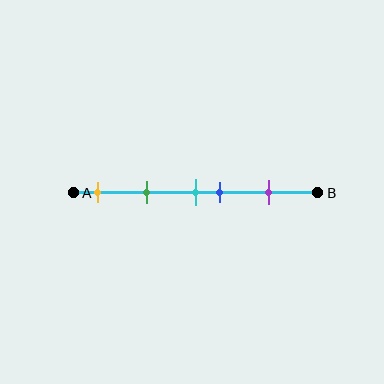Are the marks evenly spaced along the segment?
No, the marks are not evenly spaced.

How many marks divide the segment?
There are 5 marks dividing the segment.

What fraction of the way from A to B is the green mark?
The green mark is approximately 30% (0.3) of the way from A to B.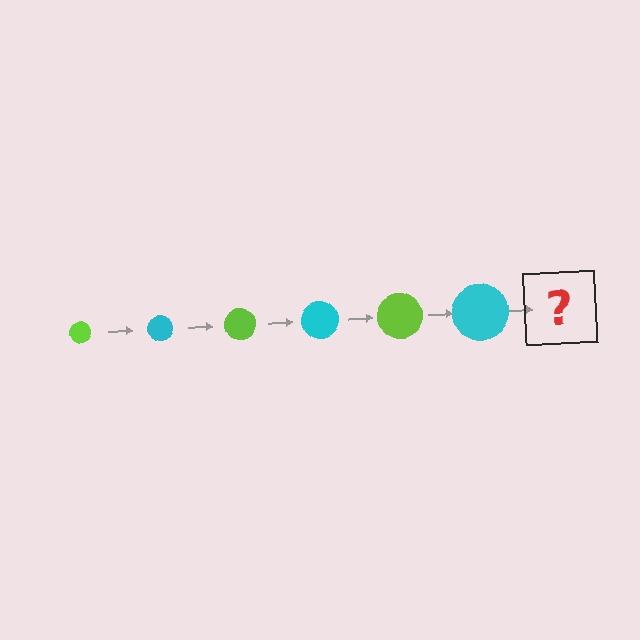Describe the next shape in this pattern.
It should be a lime circle, larger than the previous one.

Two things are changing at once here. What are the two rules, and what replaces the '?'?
The two rules are that the circle grows larger each step and the color cycles through lime and cyan. The '?' should be a lime circle, larger than the previous one.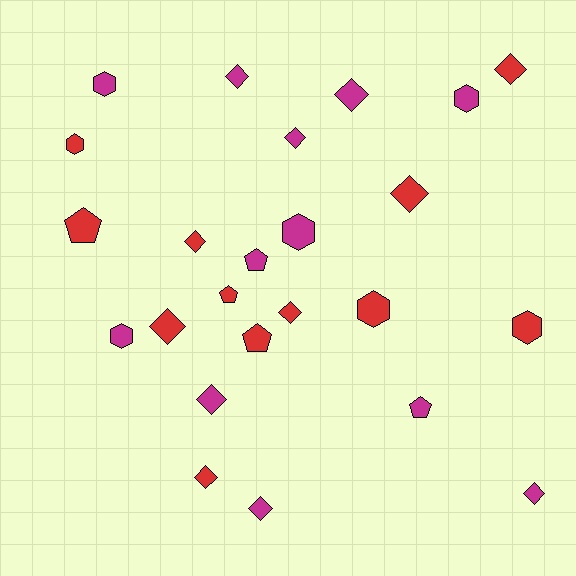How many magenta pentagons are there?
There are 2 magenta pentagons.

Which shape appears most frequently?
Diamond, with 12 objects.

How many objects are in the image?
There are 24 objects.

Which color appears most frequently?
Magenta, with 12 objects.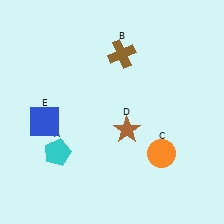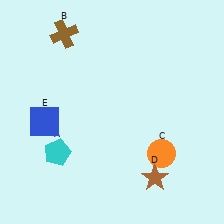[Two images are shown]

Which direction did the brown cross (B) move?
The brown cross (B) moved left.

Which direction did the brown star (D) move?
The brown star (D) moved down.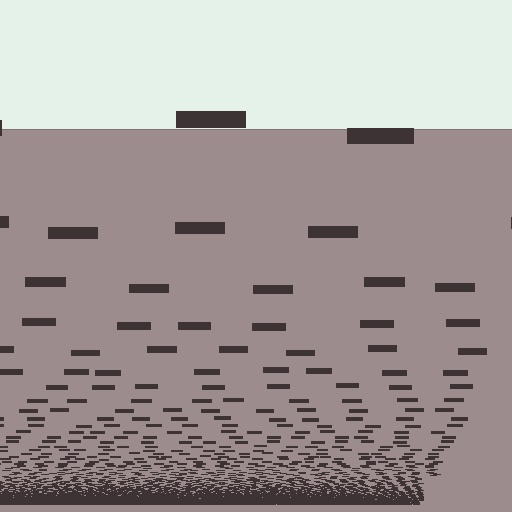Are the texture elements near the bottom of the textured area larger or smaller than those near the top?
Smaller. The gradient is inverted — elements near the bottom are smaller and denser.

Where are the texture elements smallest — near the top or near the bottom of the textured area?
Near the bottom.